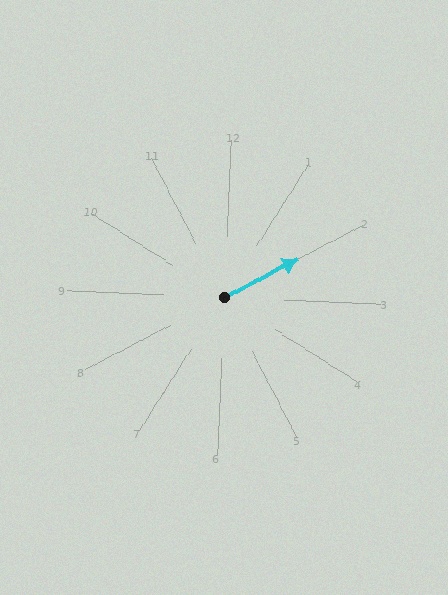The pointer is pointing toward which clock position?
Roughly 2 o'clock.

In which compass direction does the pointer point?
Northeast.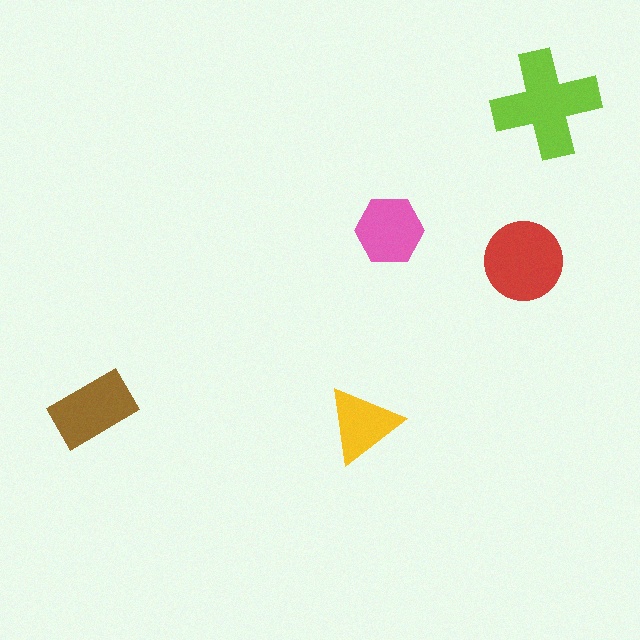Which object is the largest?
The lime cross.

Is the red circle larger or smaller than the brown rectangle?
Larger.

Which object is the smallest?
The yellow triangle.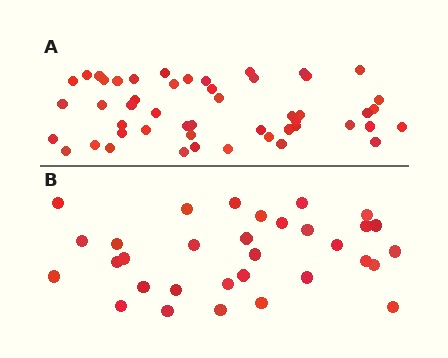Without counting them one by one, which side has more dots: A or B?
Region A (the top region) has more dots.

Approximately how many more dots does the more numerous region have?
Region A has approximately 20 more dots than region B.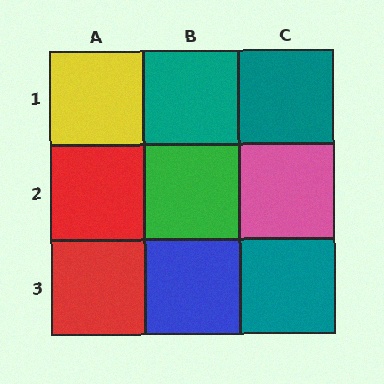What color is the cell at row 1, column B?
Teal.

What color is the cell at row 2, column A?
Red.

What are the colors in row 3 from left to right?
Red, blue, teal.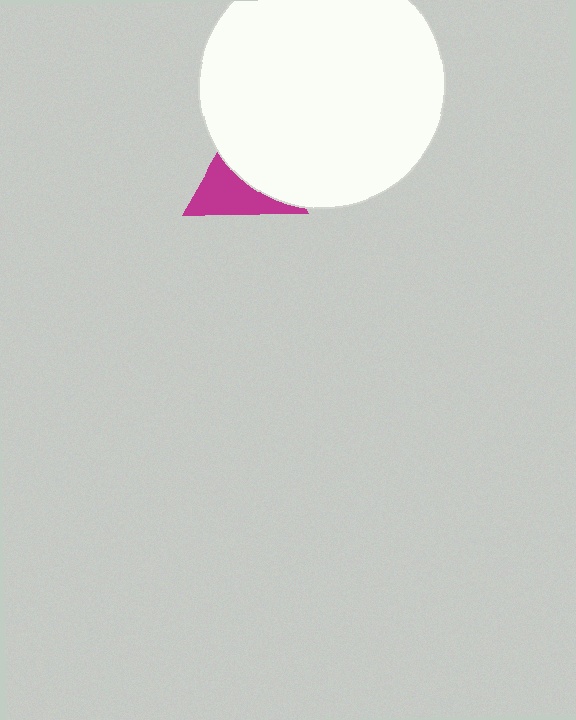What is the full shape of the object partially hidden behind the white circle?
The partially hidden object is a magenta triangle.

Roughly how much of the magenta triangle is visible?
About half of it is visible (roughly 47%).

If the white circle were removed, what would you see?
You would see the complete magenta triangle.